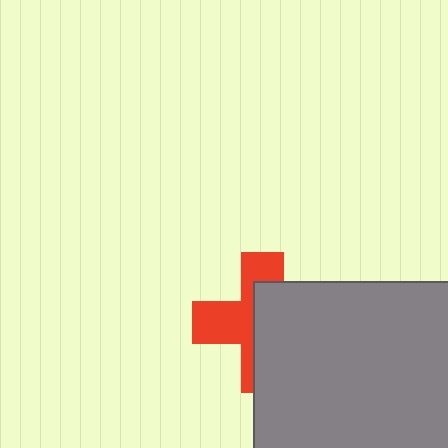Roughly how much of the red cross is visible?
About half of it is visible (roughly 46%).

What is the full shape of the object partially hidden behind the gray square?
The partially hidden object is a red cross.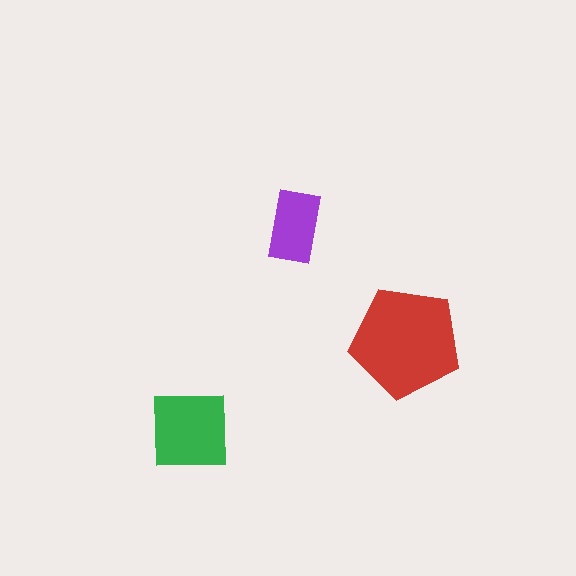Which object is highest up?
The purple rectangle is topmost.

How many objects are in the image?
There are 3 objects in the image.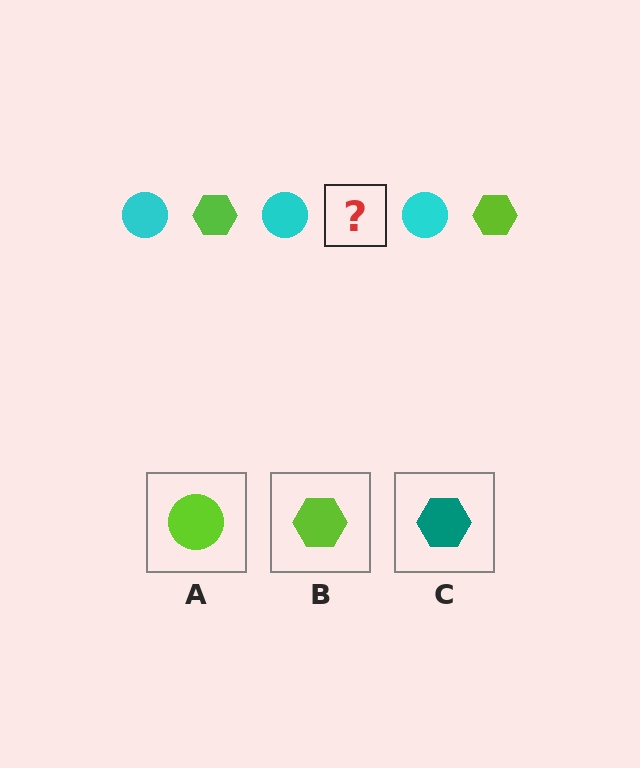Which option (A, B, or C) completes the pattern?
B.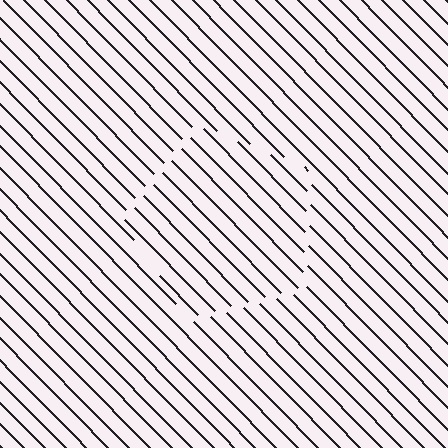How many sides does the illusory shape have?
5 sides — the line-ends trace a pentagon.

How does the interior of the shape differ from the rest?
The interior of the shape contains the same grating, shifted by half a period — the contour is defined by the phase discontinuity where line-ends from the inner and outer gratings abut.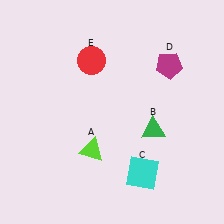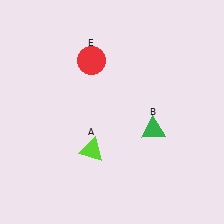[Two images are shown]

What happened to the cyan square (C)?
The cyan square (C) was removed in Image 2. It was in the bottom-right area of Image 1.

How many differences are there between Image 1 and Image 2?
There are 2 differences between the two images.